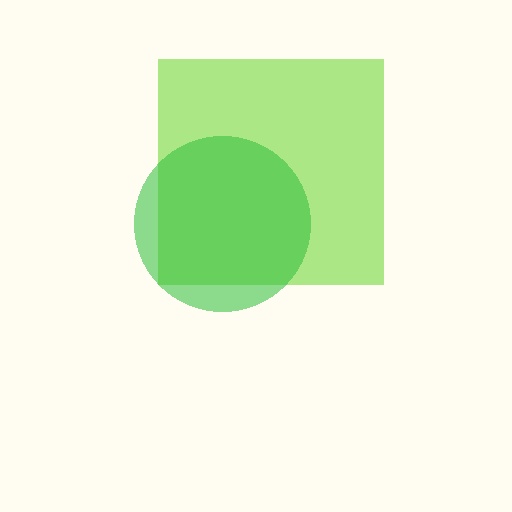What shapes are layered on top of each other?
The layered shapes are: a lime square, a green circle.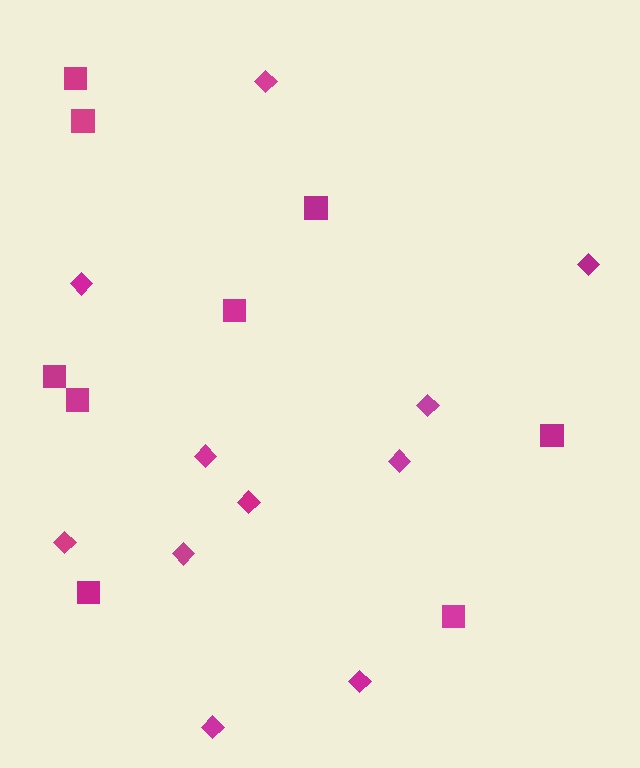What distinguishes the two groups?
There are 2 groups: one group of squares (9) and one group of diamonds (11).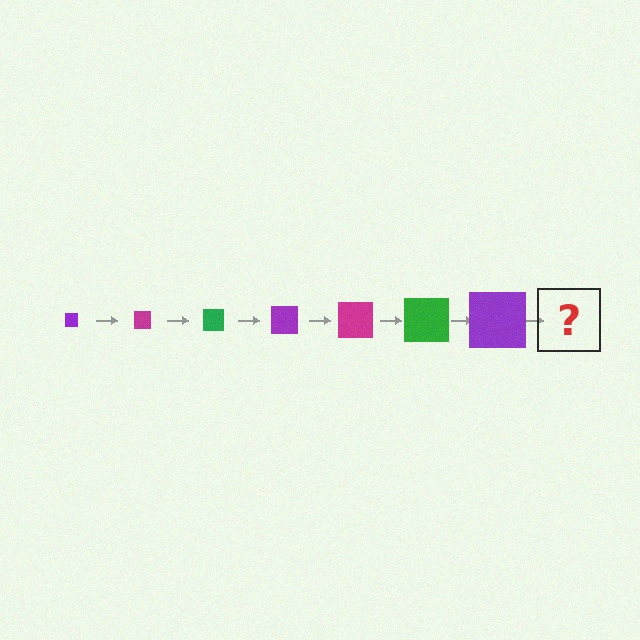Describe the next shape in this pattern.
It should be a magenta square, larger than the previous one.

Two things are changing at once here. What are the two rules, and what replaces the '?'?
The two rules are that the square grows larger each step and the color cycles through purple, magenta, and green. The '?' should be a magenta square, larger than the previous one.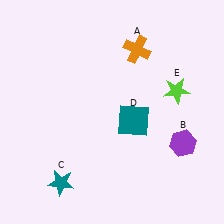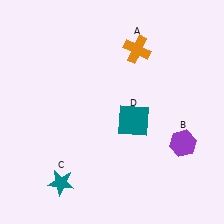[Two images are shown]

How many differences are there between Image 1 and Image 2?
There is 1 difference between the two images.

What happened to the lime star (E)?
The lime star (E) was removed in Image 2. It was in the top-right area of Image 1.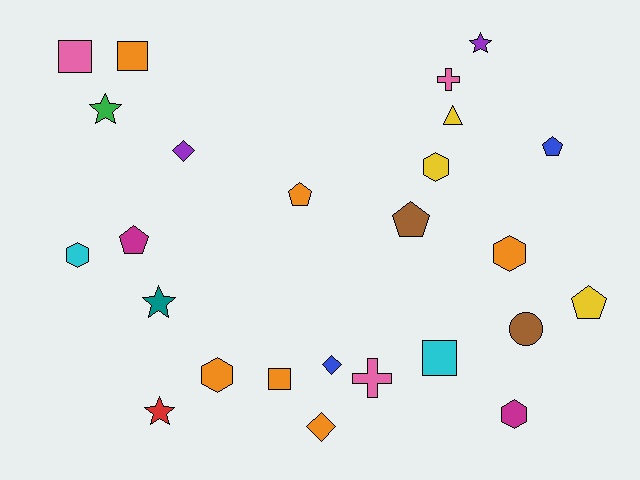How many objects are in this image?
There are 25 objects.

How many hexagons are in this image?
There are 5 hexagons.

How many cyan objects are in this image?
There are 2 cyan objects.